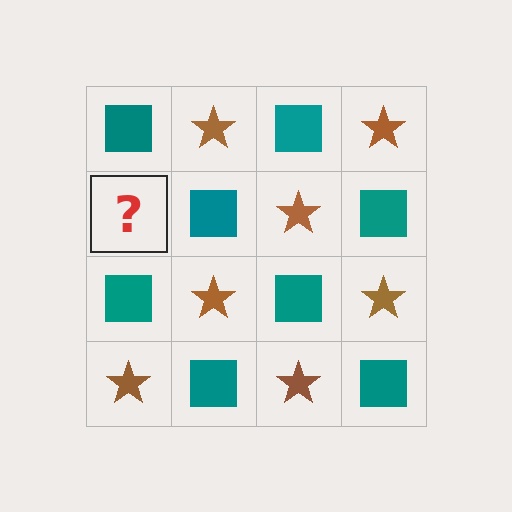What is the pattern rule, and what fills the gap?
The rule is that it alternates teal square and brown star in a checkerboard pattern. The gap should be filled with a brown star.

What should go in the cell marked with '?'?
The missing cell should contain a brown star.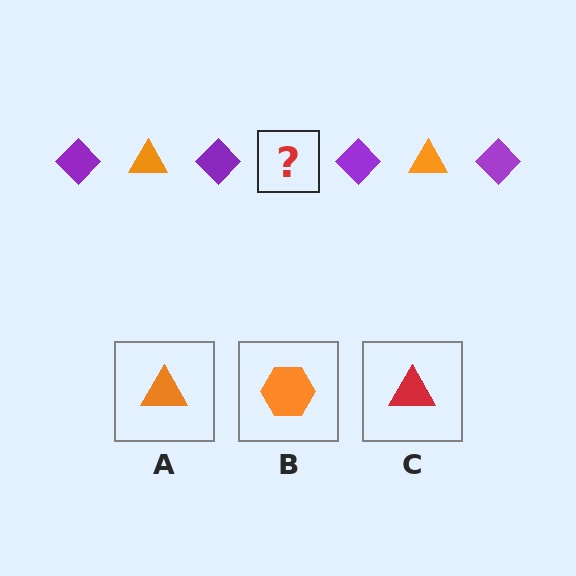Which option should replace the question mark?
Option A.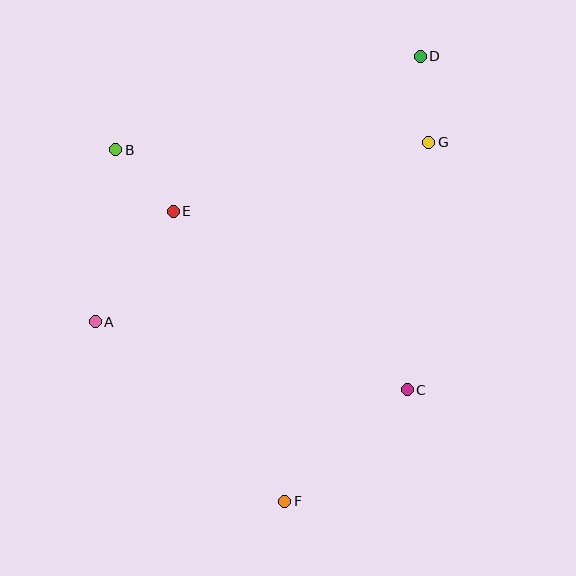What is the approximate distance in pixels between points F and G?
The distance between F and G is approximately 387 pixels.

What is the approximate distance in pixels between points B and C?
The distance between B and C is approximately 378 pixels.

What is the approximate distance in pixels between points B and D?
The distance between B and D is approximately 319 pixels.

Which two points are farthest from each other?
Points D and F are farthest from each other.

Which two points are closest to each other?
Points B and E are closest to each other.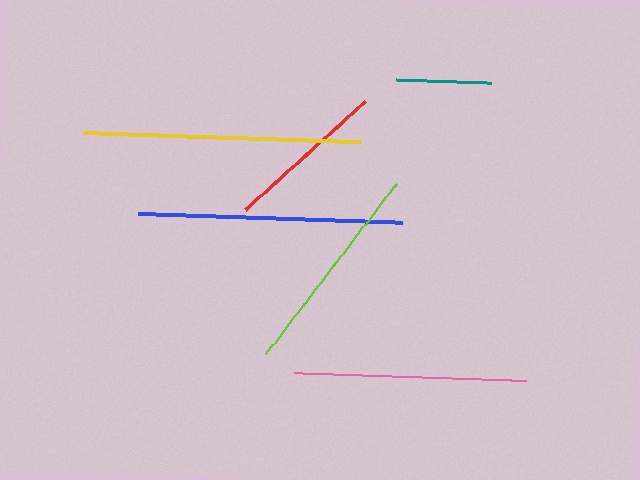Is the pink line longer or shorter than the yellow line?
The yellow line is longer than the pink line.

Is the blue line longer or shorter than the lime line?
The blue line is longer than the lime line.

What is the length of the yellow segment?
The yellow segment is approximately 277 pixels long.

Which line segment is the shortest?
The teal line is the shortest at approximately 95 pixels.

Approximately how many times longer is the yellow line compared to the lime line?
The yellow line is approximately 1.3 times the length of the lime line.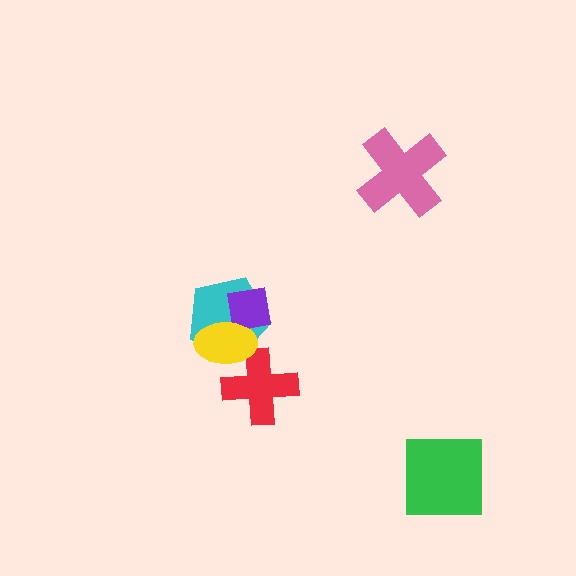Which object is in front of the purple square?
The yellow ellipse is in front of the purple square.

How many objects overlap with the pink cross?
0 objects overlap with the pink cross.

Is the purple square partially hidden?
Yes, it is partially covered by another shape.